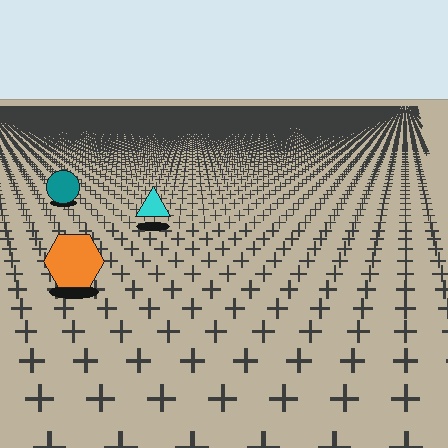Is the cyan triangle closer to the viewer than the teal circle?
Yes. The cyan triangle is closer — you can tell from the texture gradient: the ground texture is coarser near it.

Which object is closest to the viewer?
The orange hexagon is closest. The texture marks near it are larger and more spread out.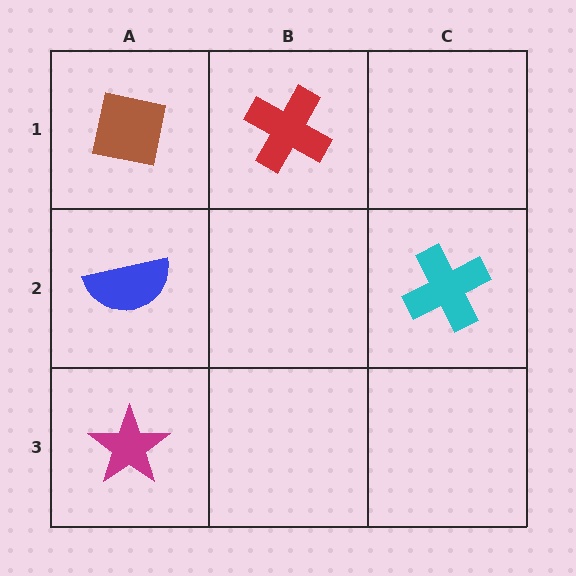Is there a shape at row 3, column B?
No, that cell is empty.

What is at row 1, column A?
A brown square.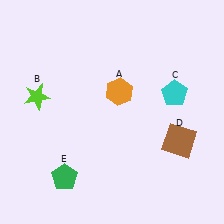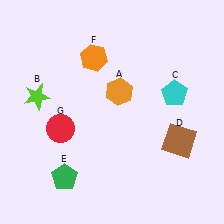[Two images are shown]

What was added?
An orange hexagon (F), a red circle (G) were added in Image 2.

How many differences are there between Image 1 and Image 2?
There are 2 differences between the two images.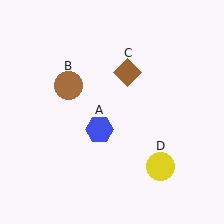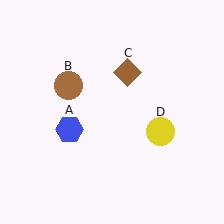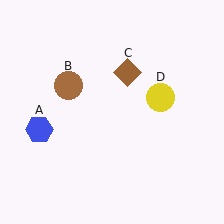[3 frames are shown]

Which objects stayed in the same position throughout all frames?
Brown circle (object B) and brown diamond (object C) remained stationary.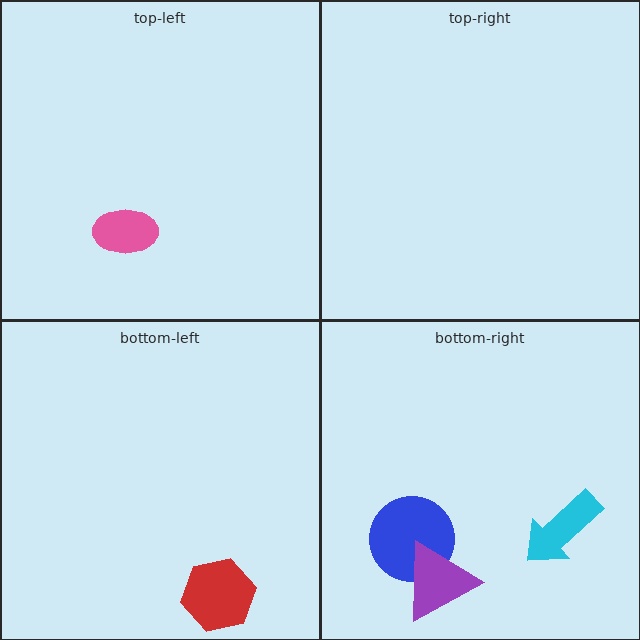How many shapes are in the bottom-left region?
1.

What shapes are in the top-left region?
The pink ellipse.